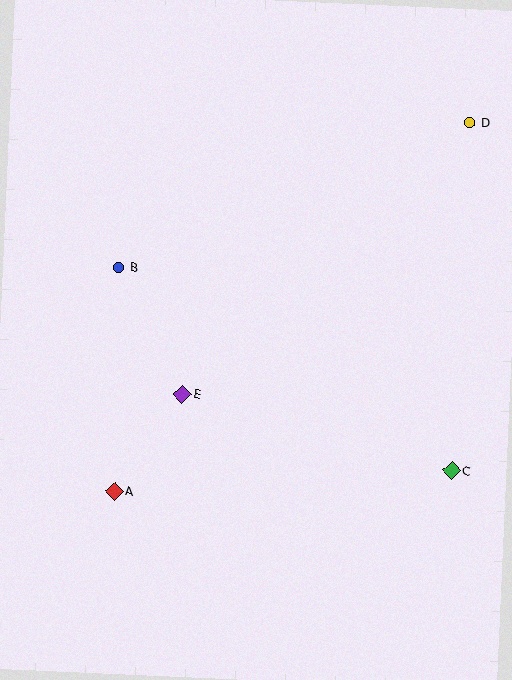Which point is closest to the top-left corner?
Point B is closest to the top-left corner.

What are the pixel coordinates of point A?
Point A is at (114, 491).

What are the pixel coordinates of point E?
Point E is at (182, 394).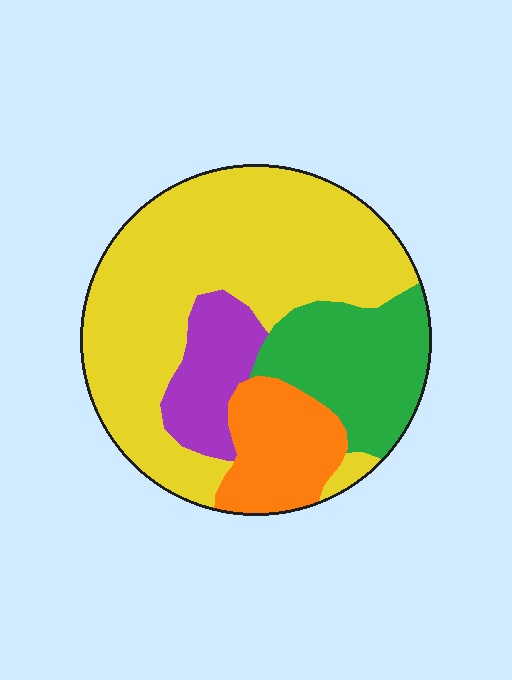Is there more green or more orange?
Green.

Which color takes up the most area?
Yellow, at roughly 55%.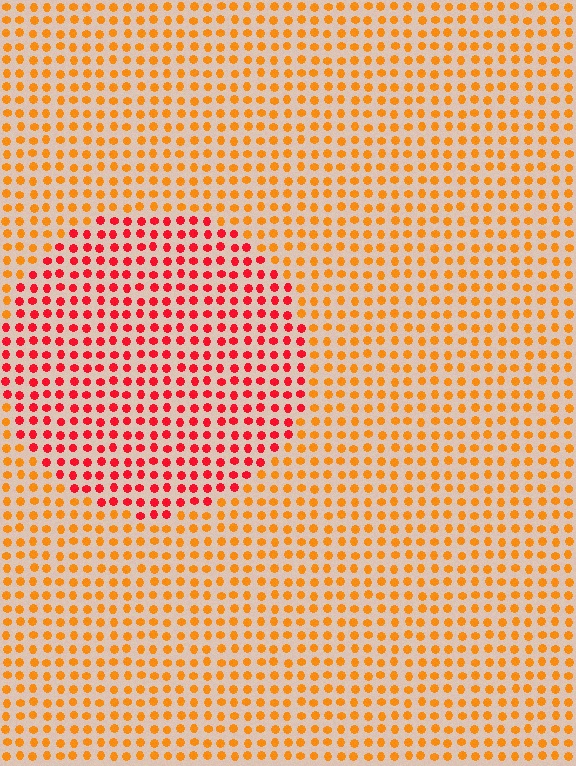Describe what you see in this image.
The image is filled with small orange elements in a uniform arrangement. A circle-shaped region is visible where the elements are tinted to a slightly different hue, forming a subtle color boundary.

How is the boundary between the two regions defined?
The boundary is defined purely by a slight shift in hue (about 39 degrees). Spacing, size, and orientation are identical on both sides.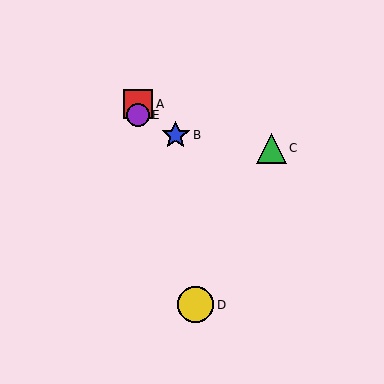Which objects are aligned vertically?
Objects A, E are aligned vertically.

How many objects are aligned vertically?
2 objects (A, E) are aligned vertically.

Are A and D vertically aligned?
No, A is at x≈138 and D is at x≈196.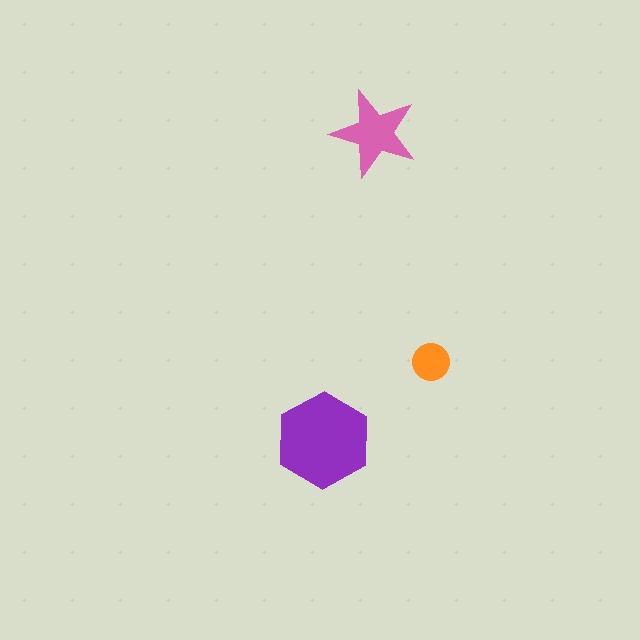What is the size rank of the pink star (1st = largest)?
2nd.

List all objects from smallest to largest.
The orange circle, the pink star, the purple hexagon.